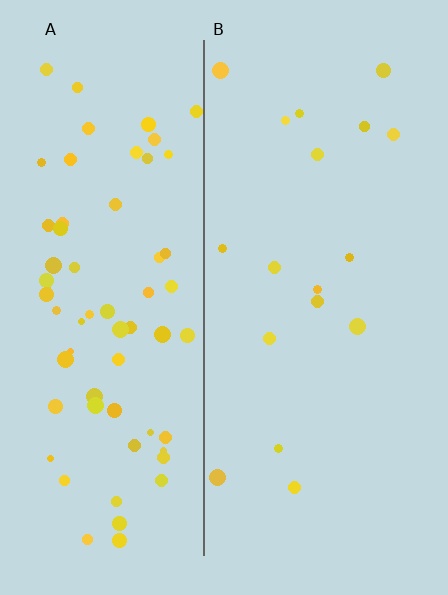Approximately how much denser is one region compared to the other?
Approximately 3.8× — region A over region B.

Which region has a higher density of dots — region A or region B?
A (the left).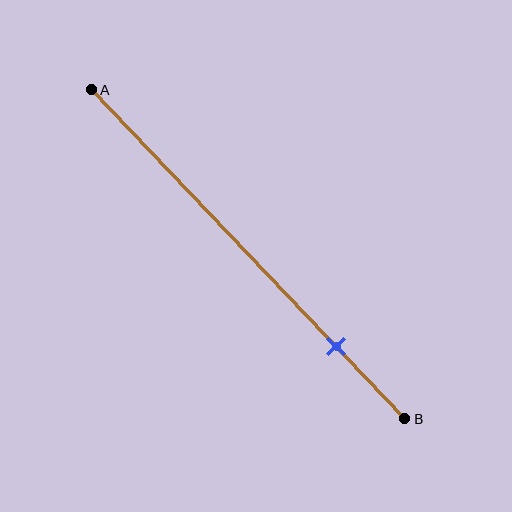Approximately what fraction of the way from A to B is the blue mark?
The blue mark is approximately 80% of the way from A to B.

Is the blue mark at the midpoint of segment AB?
No, the mark is at about 80% from A, not at the 50% midpoint.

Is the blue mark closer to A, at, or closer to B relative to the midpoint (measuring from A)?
The blue mark is closer to point B than the midpoint of segment AB.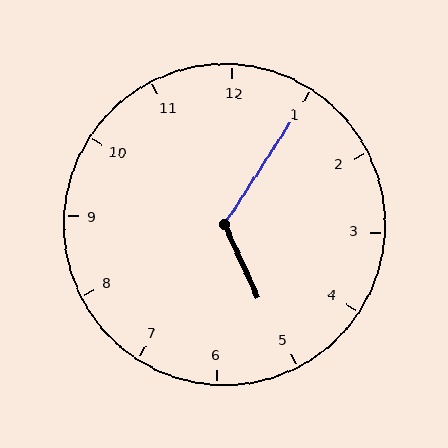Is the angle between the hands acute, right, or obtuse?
It is obtuse.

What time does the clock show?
5:05.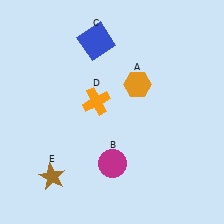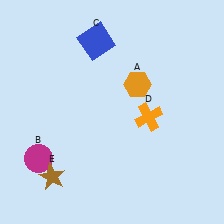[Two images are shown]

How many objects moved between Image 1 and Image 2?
2 objects moved between the two images.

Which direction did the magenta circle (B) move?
The magenta circle (B) moved left.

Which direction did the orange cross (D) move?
The orange cross (D) moved right.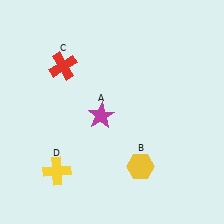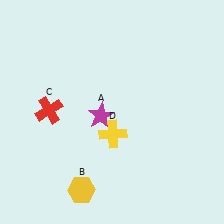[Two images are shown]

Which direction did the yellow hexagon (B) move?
The yellow hexagon (B) moved left.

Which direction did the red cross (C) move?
The red cross (C) moved down.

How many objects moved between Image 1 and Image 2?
3 objects moved between the two images.